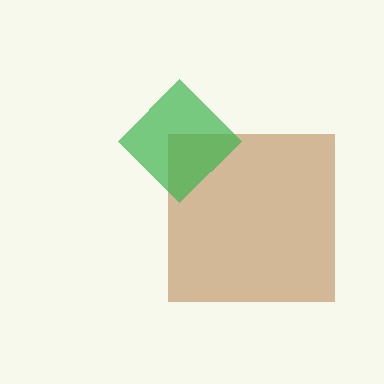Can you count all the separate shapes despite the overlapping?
Yes, there are 2 separate shapes.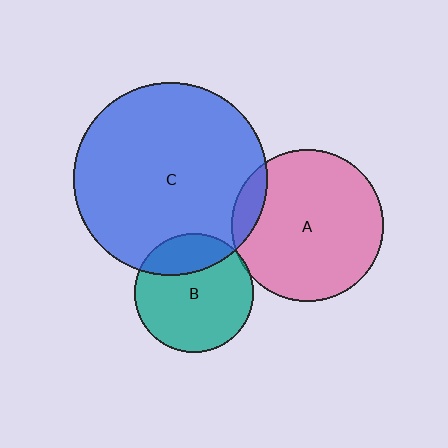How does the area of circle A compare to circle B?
Approximately 1.6 times.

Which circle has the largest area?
Circle C (blue).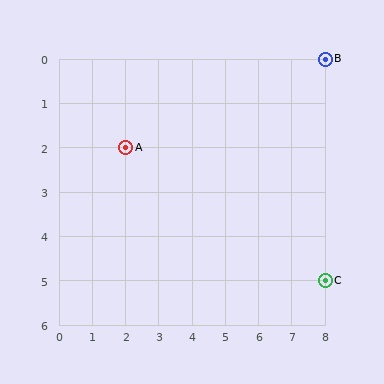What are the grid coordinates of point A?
Point A is at grid coordinates (2, 2).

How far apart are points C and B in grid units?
Points C and B are 5 rows apart.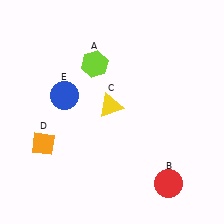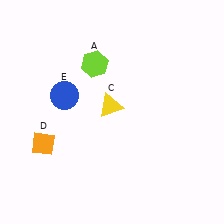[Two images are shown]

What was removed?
The red circle (B) was removed in Image 2.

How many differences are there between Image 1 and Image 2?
There is 1 difference between the two images.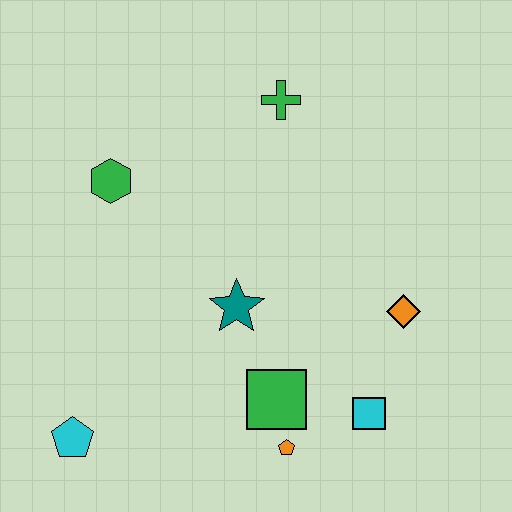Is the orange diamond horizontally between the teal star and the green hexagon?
No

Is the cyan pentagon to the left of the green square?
Yes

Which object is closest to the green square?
The orange pentagon is closest to the green square.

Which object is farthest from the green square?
The green cross is farthest from the green square.